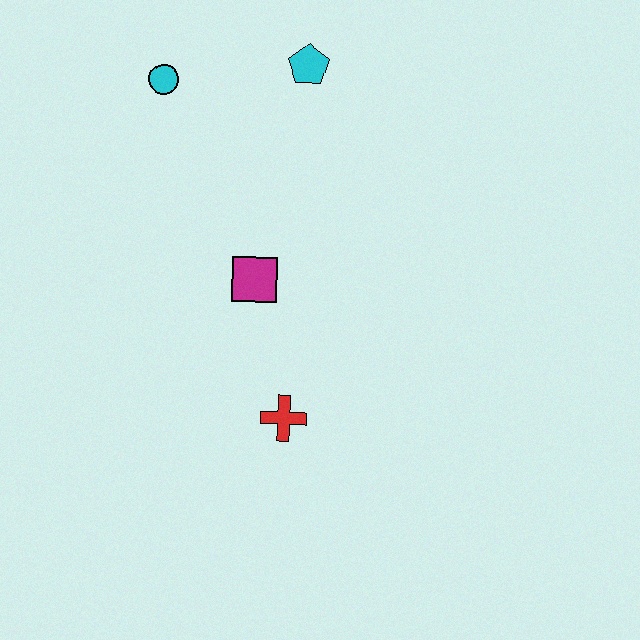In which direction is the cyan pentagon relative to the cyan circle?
The cyan pentagon is to the right of the cyan circle.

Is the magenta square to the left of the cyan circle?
No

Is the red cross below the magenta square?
Yes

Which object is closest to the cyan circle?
The cyan pentagon is closest to the cyan circle.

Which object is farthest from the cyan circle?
The red cross is farthest from the cyan circle.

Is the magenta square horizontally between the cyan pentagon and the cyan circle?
Yes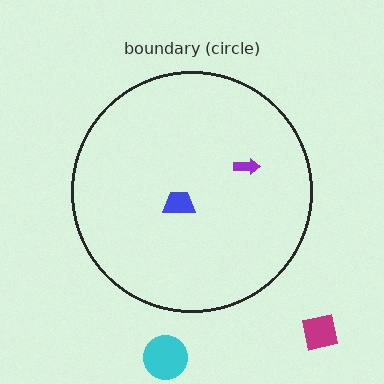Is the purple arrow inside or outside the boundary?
Inside.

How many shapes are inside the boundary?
2 inside, 2 outside.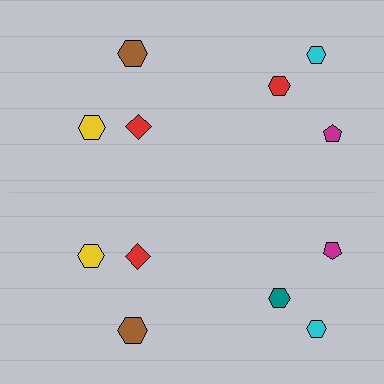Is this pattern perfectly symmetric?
No, the pattern is not perfectly symmetric. The teal hexagon on the bottom side breaks the symmetry — its mirror counterpart is red.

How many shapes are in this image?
There are 12 shapes in this image.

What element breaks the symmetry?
The teal hexagon on the bottom side breaks the symmetry — its mirror counterpart is red.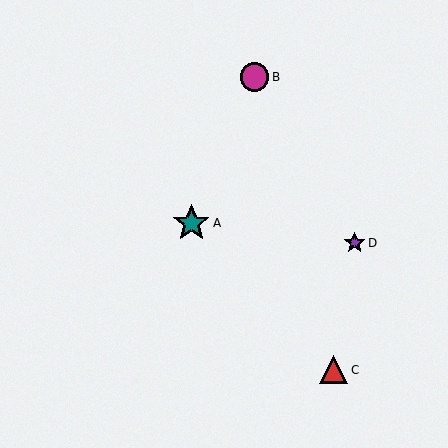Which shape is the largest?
The teal star (labeled A) is the largest.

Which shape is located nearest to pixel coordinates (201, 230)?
The teal star (labeled A) at (191, 223) is nearest to that location.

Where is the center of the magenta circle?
The center of the magenta circle is at (255, 77).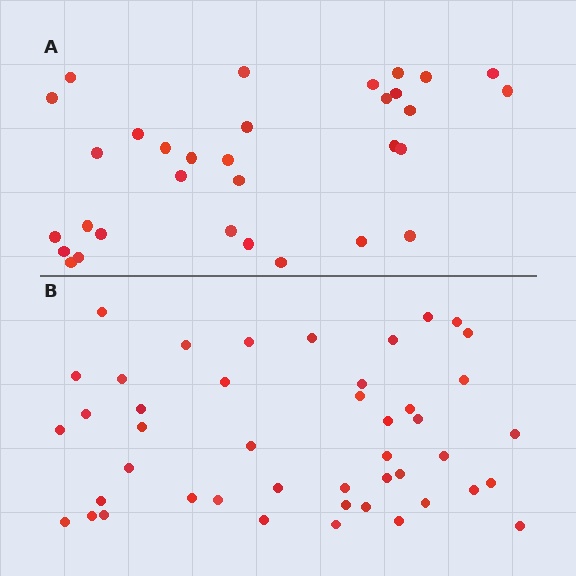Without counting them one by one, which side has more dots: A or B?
Region B (the bottom region) has more dots.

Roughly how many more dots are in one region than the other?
Region B has approximately 15 more dots than region A.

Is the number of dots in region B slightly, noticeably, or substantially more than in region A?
Region B has noticeably more, but not dramatically so. The ratio is roughly 1.4 to 1.